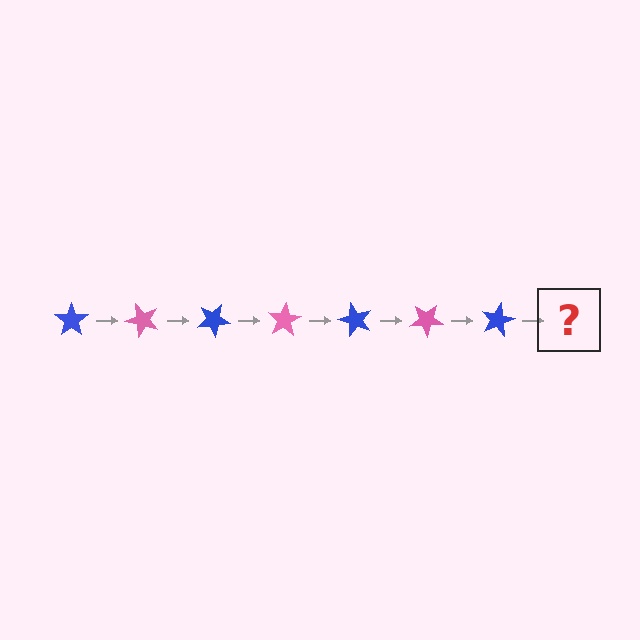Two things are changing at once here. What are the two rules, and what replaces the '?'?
The two rules are that it rotates 50 degrees each step and the color cycles through blue and pink. The '?' should be a pink star, rotated 350 degrees from the start.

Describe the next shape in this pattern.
It should be a pink star, rotated 350 degrees from the start.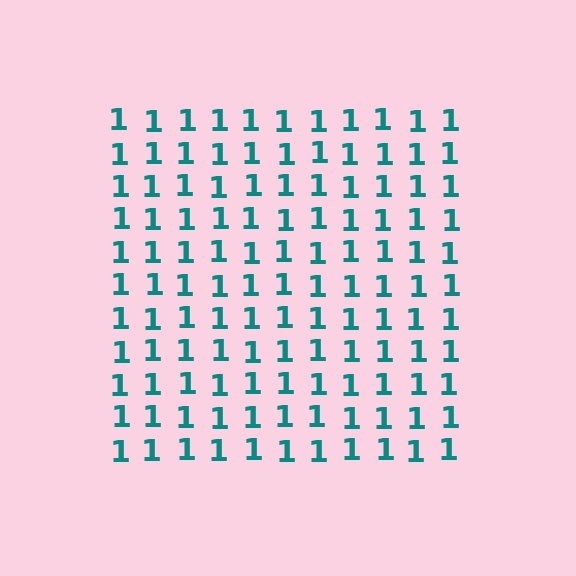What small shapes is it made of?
It is made of small digit 1's.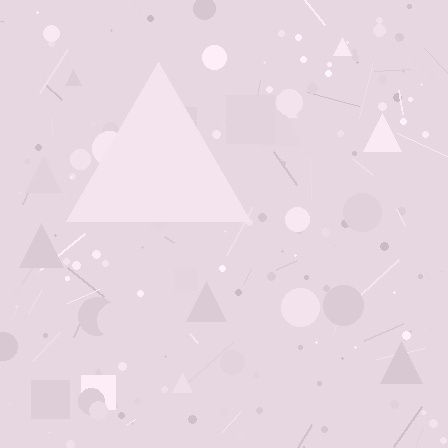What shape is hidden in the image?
A triangle is hidden in the image.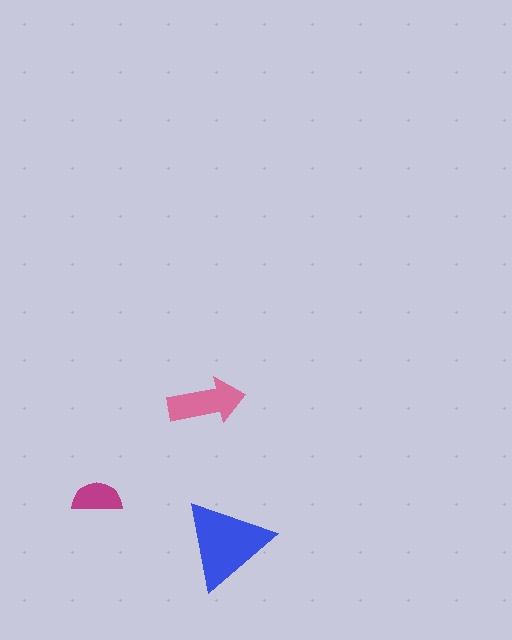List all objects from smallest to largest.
The magenta semicircle, the pink arrow, the blue triangle.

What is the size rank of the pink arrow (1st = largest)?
2nd.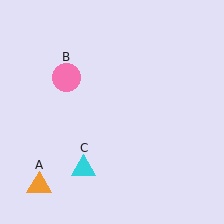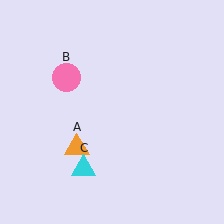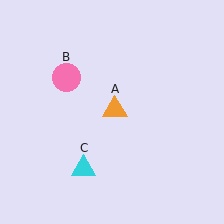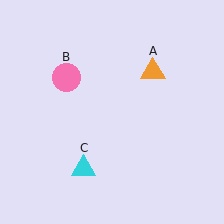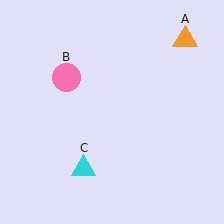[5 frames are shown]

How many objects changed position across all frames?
1 object changed position: orange triangle (object A).